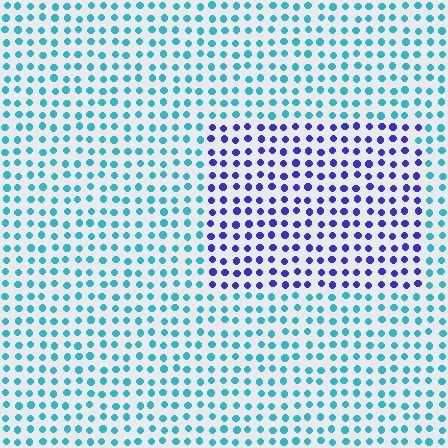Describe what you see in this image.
The image is filled with small cyan elements in a uniform arrangement. A rectangle-shaped region is visible where the elements are tinted to a slightly different hue, forming a subtle color boundary.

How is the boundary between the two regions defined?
The boundary is defined purely by a slight shift in hue (about 61 degrees). Spacing, size, and orientation are identical on both sides.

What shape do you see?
I see a rectangle.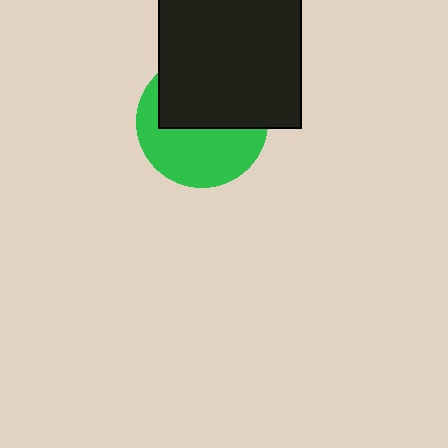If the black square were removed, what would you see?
You would see the complete green circle.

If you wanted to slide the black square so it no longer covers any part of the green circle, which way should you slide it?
Slide it up — that is the most direct way to separate the two shapes.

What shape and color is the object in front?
The object in front is a black square.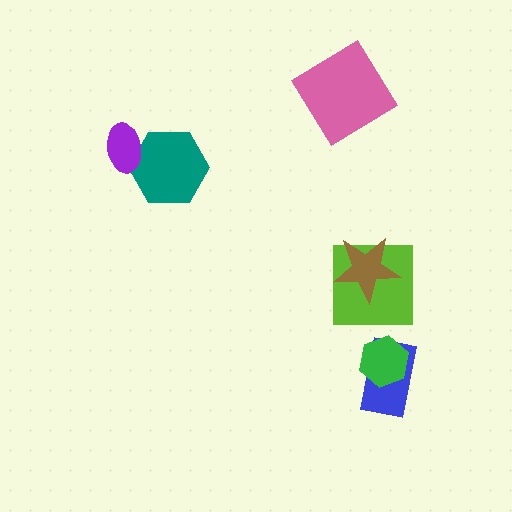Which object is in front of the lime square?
The brown star is in front of the lime square.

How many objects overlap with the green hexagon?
1 object overlaps with the green hexagon.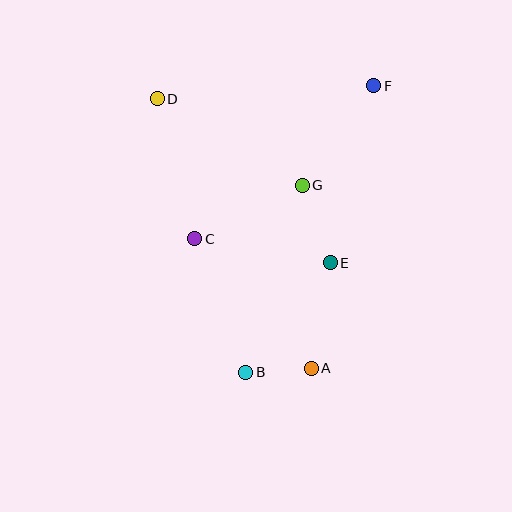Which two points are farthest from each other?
Points B and F are farthest from each other.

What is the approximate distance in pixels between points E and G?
The distance between E and G is approximately 82 pixels.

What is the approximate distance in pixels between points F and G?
The distance between F and G is approximately 123 pixels.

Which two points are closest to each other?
Points A and B are closest to each other.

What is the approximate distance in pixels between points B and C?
The distance between B and C is approximately 143 pixels.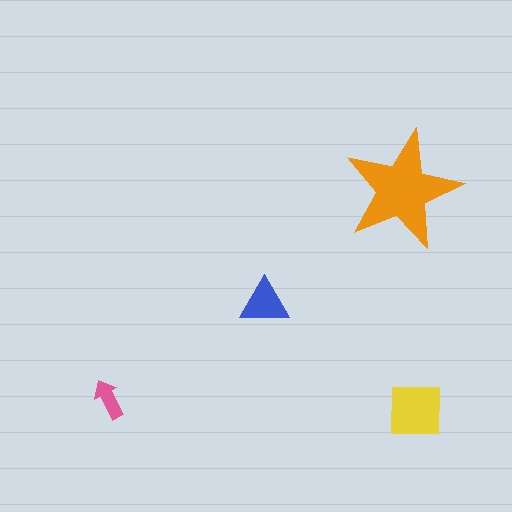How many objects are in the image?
There are 4 objects in the image.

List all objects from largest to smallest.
The orange star, the yellow square, the blue triangle, the pink arrow.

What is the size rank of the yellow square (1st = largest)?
2nd.